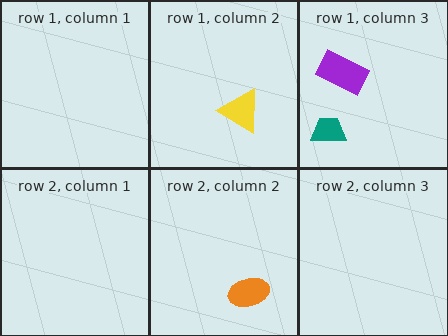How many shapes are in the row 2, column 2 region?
1.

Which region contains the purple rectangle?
The row 1, column 3 region.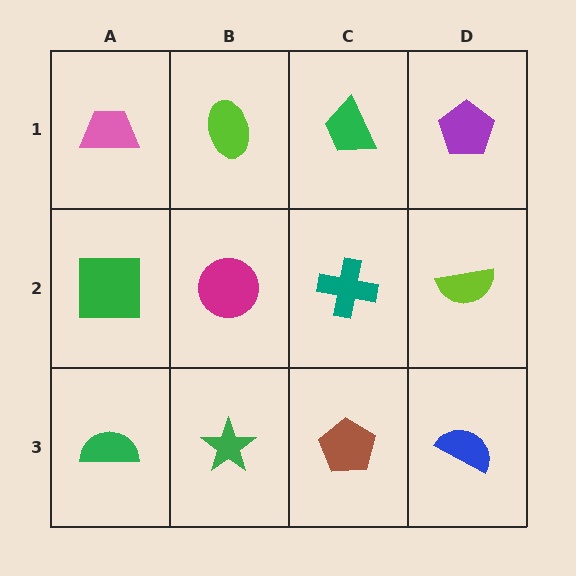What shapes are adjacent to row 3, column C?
A teal cross (row 2, column C), a green star (row 3, column B), a blue semicircle (row 3, column D).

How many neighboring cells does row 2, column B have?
4.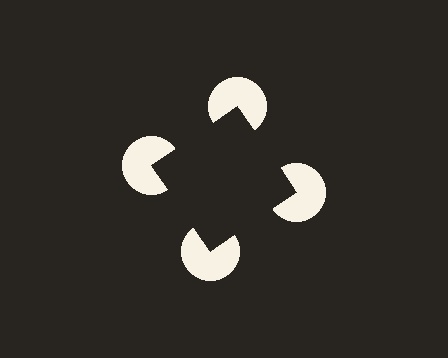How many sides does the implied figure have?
4 sides.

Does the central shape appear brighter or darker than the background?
It typically appears slightly darker than the background, even though no actual brightness change is drawn.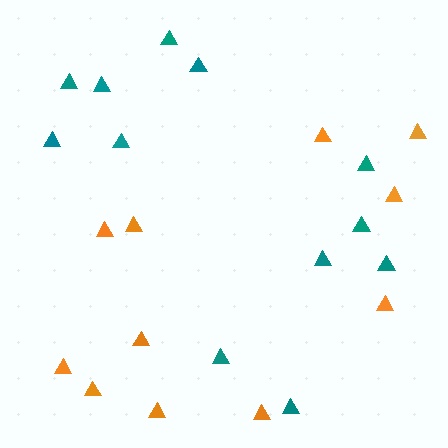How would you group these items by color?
There are 2 groups: one group of teal triangles (12) and one group of orange triangles (11).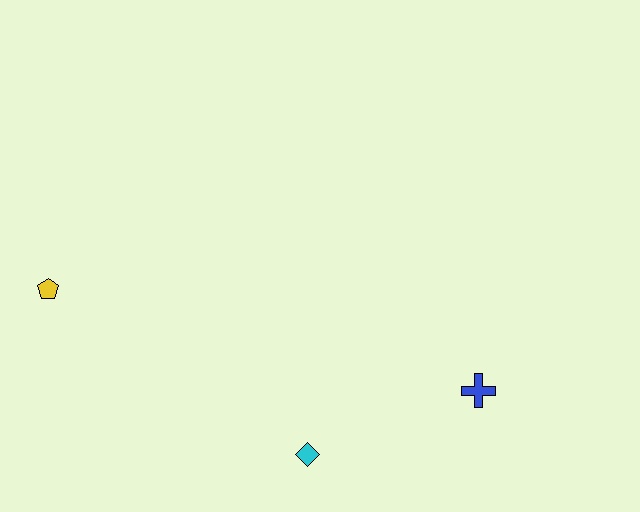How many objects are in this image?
There are 3 objects.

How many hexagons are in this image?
There are no hexagons.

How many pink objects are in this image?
There are no pink objects.